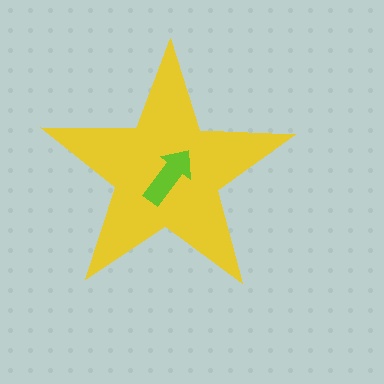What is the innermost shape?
The lime arrow.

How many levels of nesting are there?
2.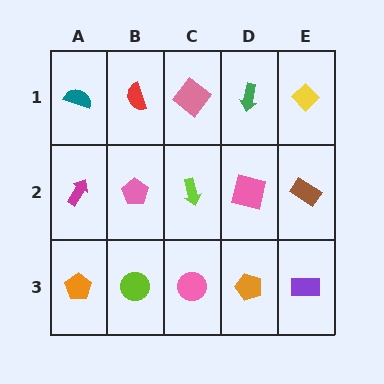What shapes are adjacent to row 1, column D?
A pink square (row 2, column D), a pink diamond (row 1, column C), a yellow diamond (row 1, column E).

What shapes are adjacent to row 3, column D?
A pink square (row 2, column D), a pink circle (row 3, column C), a purple rectangle (row 3, column E).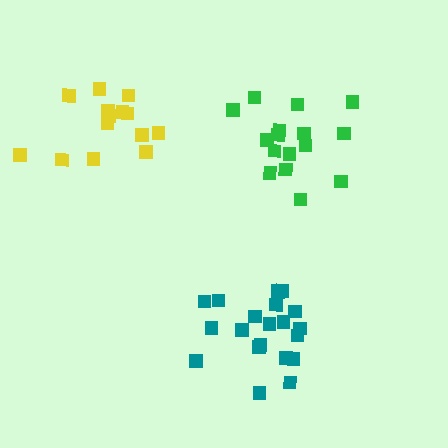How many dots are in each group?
Group 1: 14 dots, Group 2: 16 dots, Group 3: 20 dots (50 total).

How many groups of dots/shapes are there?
There are 3 groups.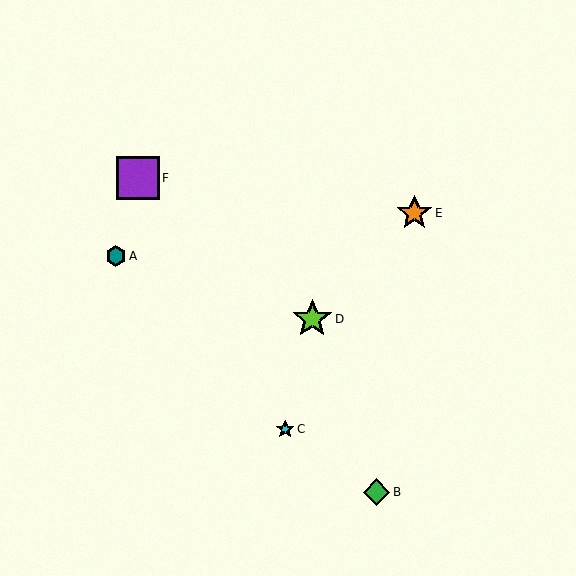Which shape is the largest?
The purple square (labeled F) is the largest.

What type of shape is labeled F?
Shape F is a purple square.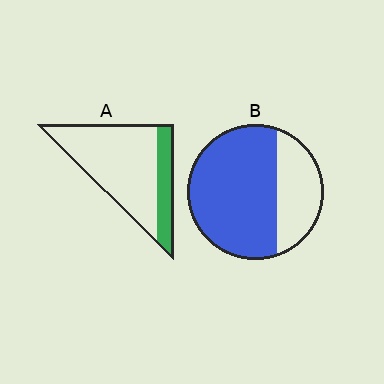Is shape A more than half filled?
No.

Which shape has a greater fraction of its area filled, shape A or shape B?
Shape B.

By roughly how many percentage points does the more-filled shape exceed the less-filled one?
By roughly 45 percentage points (B over A).